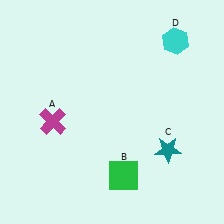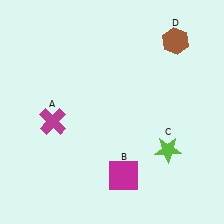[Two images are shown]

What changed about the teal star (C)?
In Image 1, C is teal. In Image 2, it changed to lime.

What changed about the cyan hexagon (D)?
In Image 1, D is cyan. In Image 2, it changed to brown.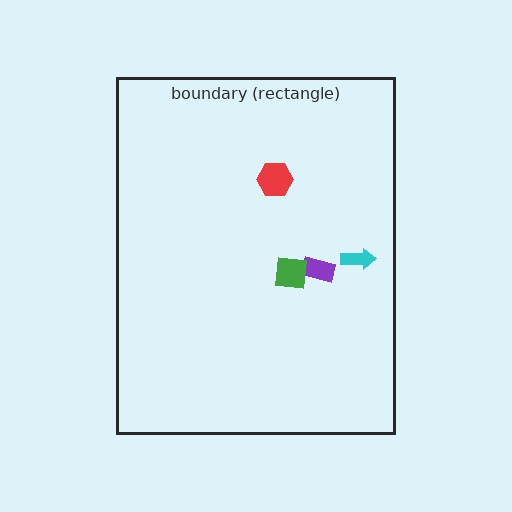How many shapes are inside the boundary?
4 inside, 0 outside.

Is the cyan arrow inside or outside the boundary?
Inside.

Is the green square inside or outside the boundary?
Inside.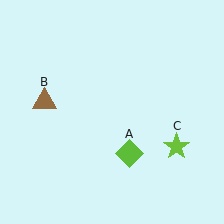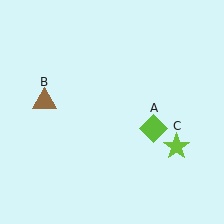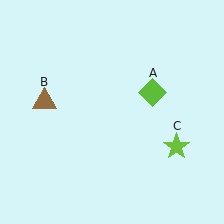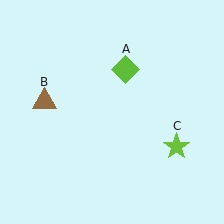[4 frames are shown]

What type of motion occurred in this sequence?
The lime diamond (object A) rotated counterclockwise around the center of the scene.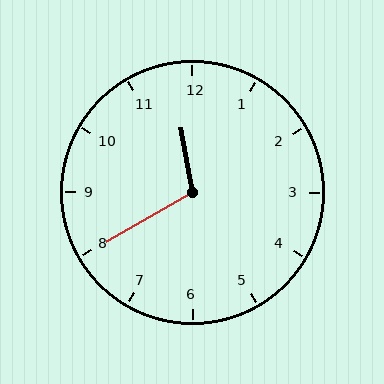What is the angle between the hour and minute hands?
Approximately 110 degrees.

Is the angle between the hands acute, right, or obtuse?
It is obtuse.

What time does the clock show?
11:40.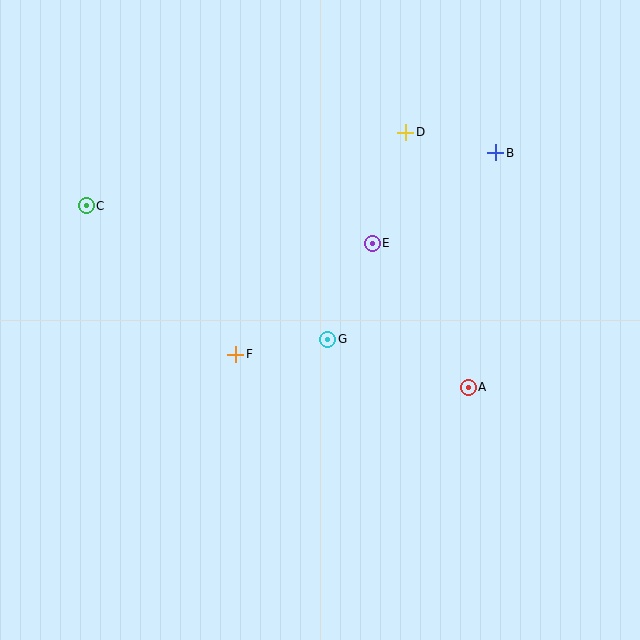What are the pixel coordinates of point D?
Point D is at (406, 132).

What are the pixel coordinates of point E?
Point E is at (372, 243).